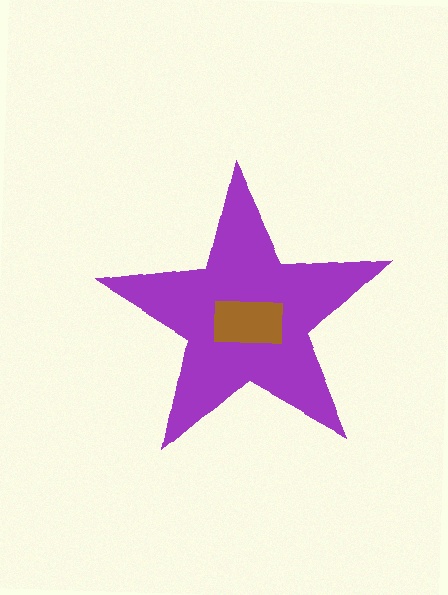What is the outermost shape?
The purple star.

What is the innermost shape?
The brown rectangle.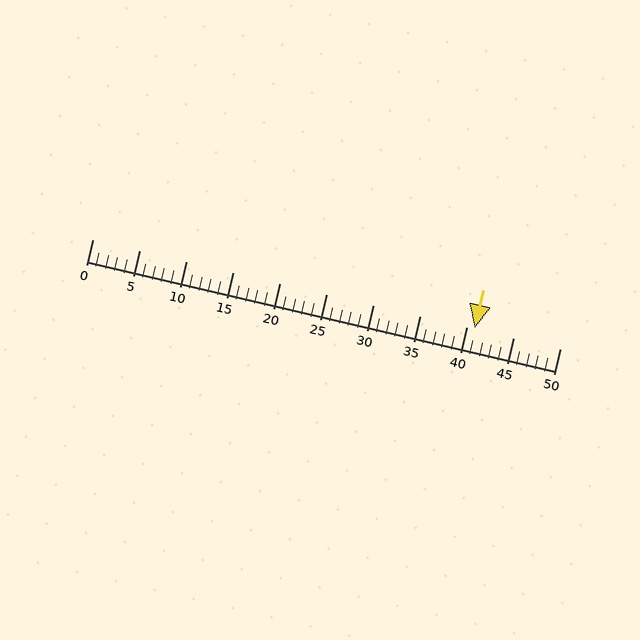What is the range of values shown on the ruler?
The ruler shows values from 0 to 50.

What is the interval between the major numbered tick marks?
The major tick marks are spaced 5 units apart.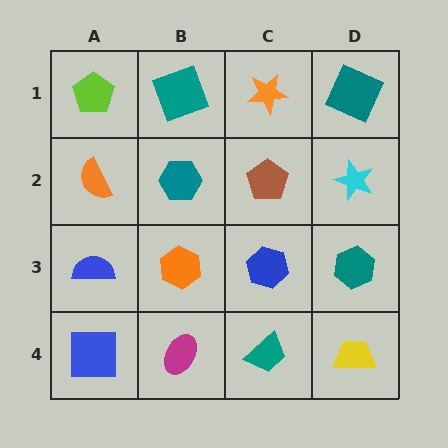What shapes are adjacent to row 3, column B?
A teal hexagon (row 2, column B), a magenta ellipse (row 4, column B), a blue semicircle (row 3, column A), a blue hexagon (row 3, column C).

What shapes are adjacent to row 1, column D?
A cyan star (row 2, column D), an orange star (row 1, column C).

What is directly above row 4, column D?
A teal hexagon.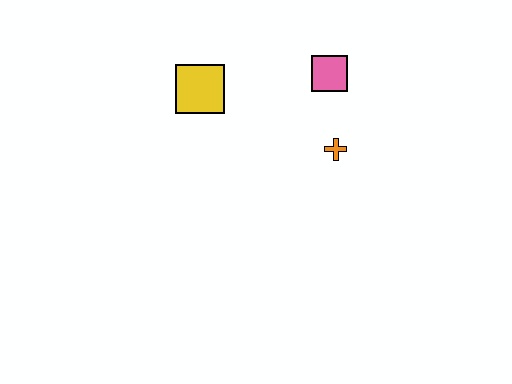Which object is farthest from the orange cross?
The yellow square is farthest from the orange cross.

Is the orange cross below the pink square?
Yes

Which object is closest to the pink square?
The orange cross is closest to the pink square.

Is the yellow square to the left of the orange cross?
Yes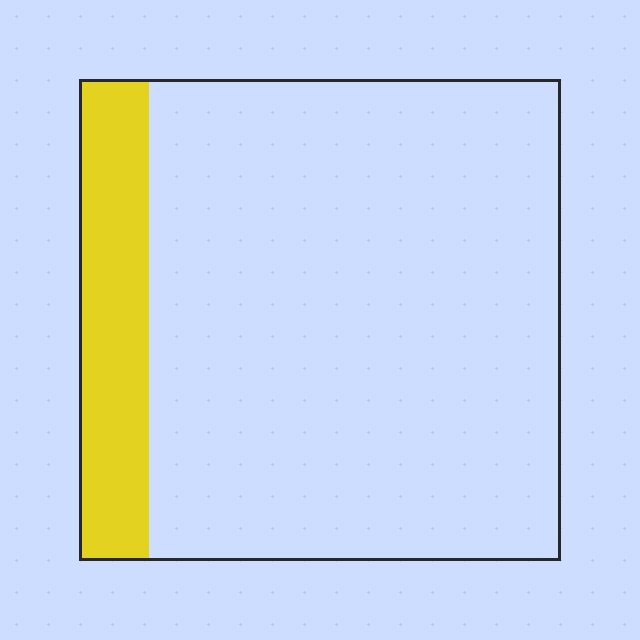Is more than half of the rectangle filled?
No.